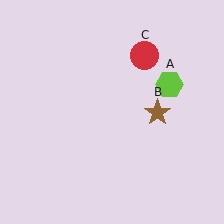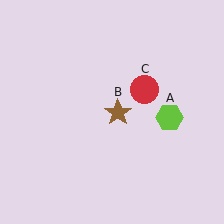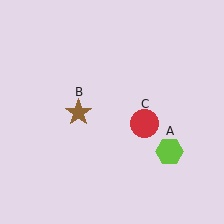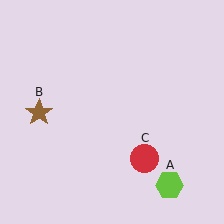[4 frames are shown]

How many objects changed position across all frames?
3 objects changed position: lime hexagon (object A), brown star (object B), red circle (object C).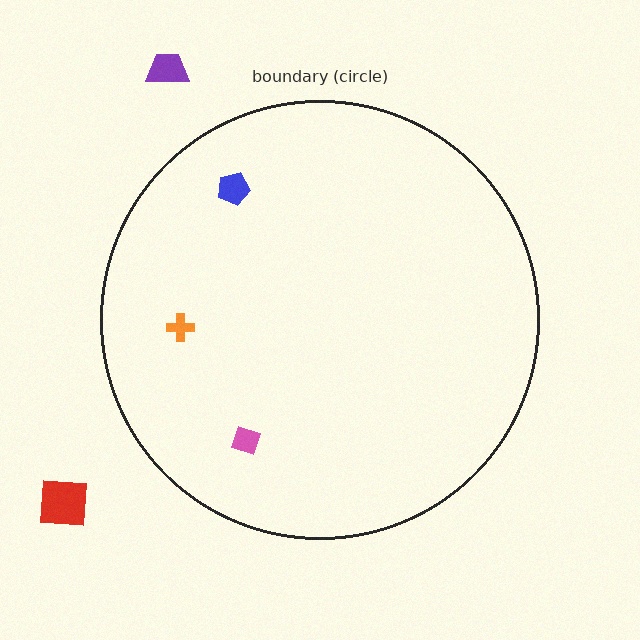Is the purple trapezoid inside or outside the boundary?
Outside.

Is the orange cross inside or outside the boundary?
Inside.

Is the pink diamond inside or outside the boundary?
Inside.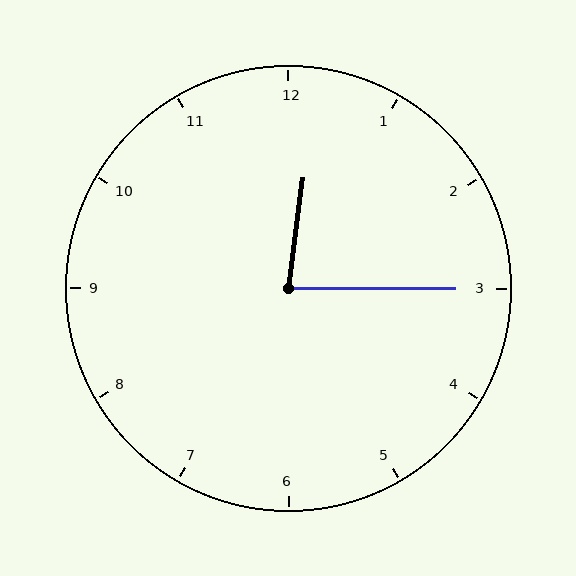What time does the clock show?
12:15.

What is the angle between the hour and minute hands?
Approximately 82 degrees.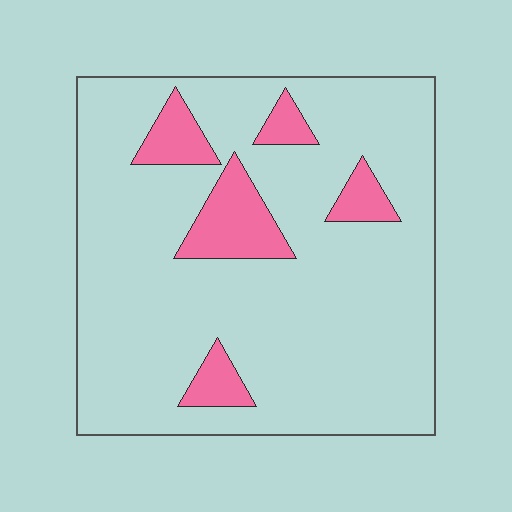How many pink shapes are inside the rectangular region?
5.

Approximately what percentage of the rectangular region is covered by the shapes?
Approximately 15%.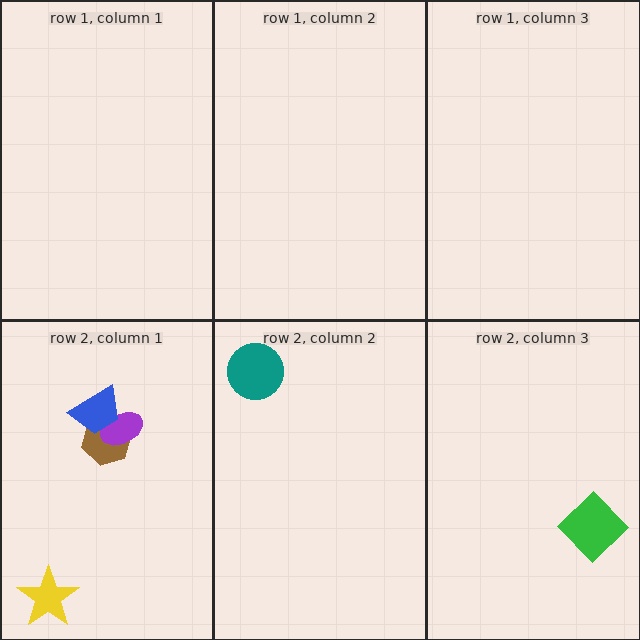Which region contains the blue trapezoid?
The row 2, column 1 region.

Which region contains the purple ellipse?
The row 2, column 1 region.